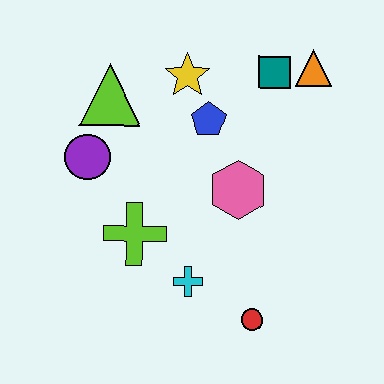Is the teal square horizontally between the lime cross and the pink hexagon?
No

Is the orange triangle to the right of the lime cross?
Yes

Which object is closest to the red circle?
The cyan cross is closest to the red circle.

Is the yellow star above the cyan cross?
Yes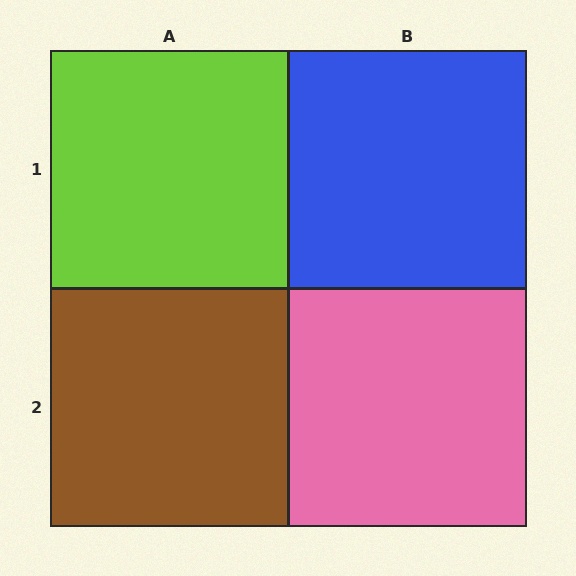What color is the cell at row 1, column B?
Blue.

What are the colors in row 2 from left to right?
Brown, pink.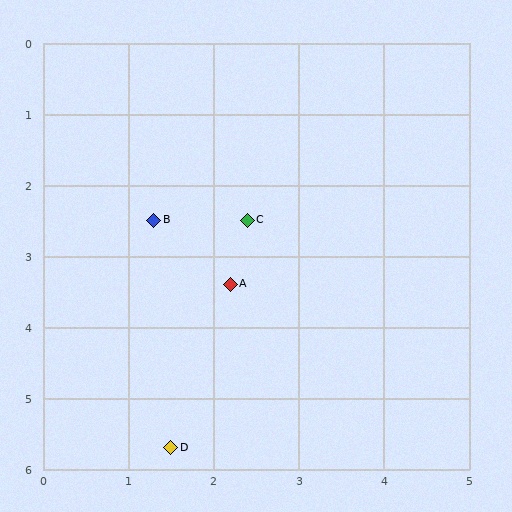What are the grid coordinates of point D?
Point D is at approximately (1.5, 5.7).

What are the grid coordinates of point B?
Point B is at approximately (1.3, 2.5).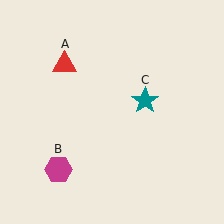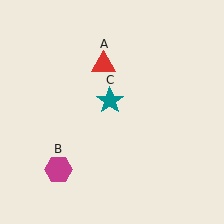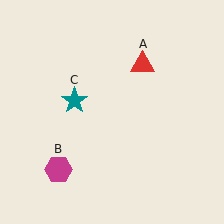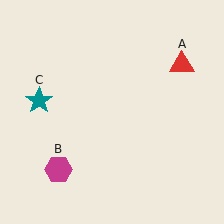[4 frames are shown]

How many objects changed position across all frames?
2 objects changed position: red triangle (object A), teal star (object C).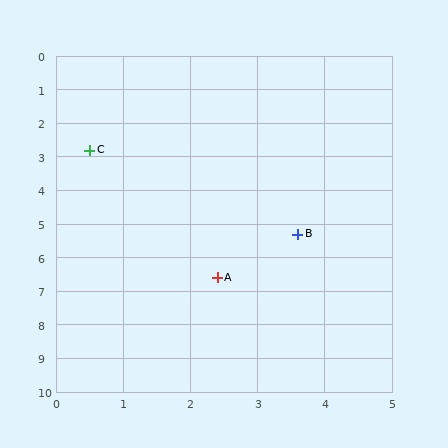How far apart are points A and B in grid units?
Points A and B are about 1.8 grid units apart.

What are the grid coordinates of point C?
Point C is at approximately (0.5, 2.8).